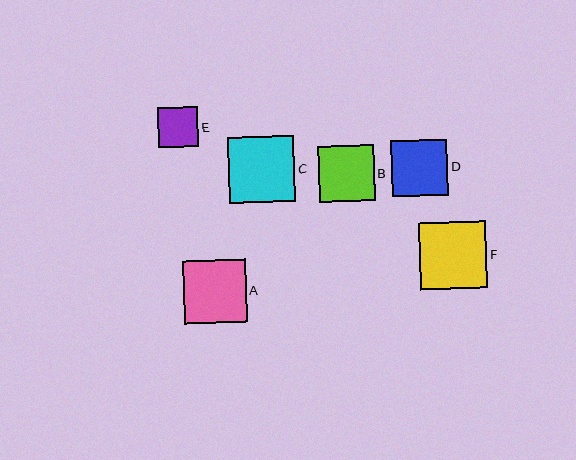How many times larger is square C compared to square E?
Square C is approximately 1.6 times the size of square E.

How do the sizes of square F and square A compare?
Square F and square A are approximately the same size.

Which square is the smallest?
Square E is the smallest with a size of approximately 40 pixels.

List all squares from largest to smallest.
From largest to smallest: F, C, A, B, D, E.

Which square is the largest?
Square F is the largest with a size of approximately 67 pixels.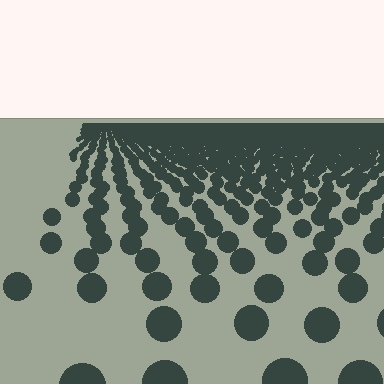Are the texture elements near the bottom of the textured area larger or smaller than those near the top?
Larger. Near the bottom, elements are closer to the viewer and appear at a bigger on-screen size.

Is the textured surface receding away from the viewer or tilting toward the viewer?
The surface is receding away from the viewer. Texture elements get smaller and denser toward the top.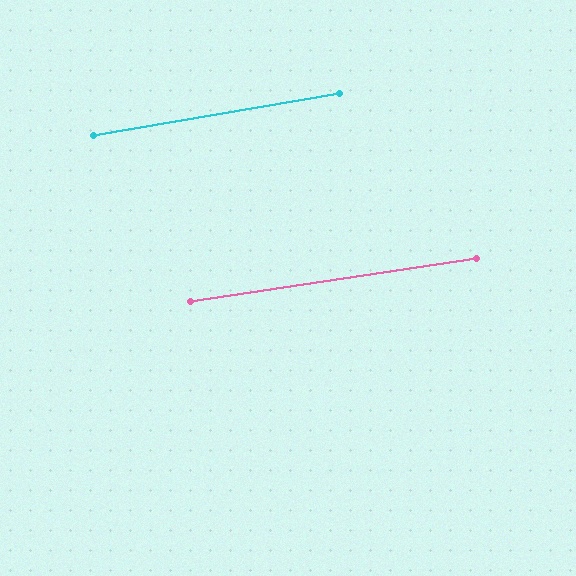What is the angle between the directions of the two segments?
Approximately 1 degree.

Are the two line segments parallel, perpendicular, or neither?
Parallel — their directions differ by only 1.1°.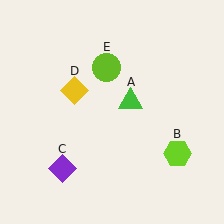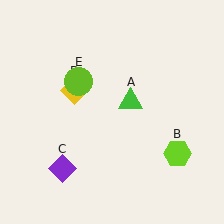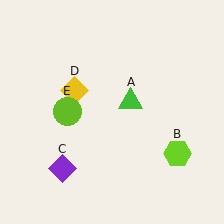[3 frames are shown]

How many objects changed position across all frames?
1 object changed position: lime circle (object E).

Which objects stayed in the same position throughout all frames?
Green triangle (object A) and lime hexagon (object B) and purple diamond (object C) and yellow diamond (object D) remained stationary.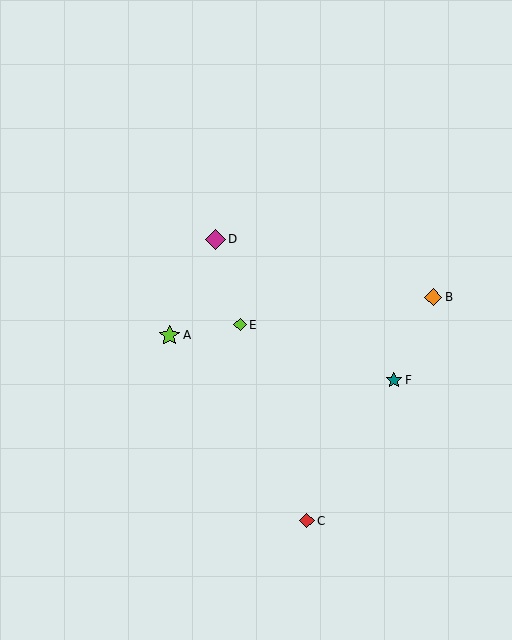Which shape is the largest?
The lime star (labeled A) is the largest.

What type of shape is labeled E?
Shape E is a lime diamond.